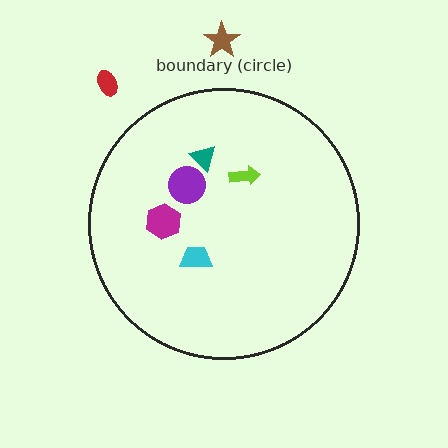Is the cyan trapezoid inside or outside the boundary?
Inside.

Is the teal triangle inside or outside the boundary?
Inside.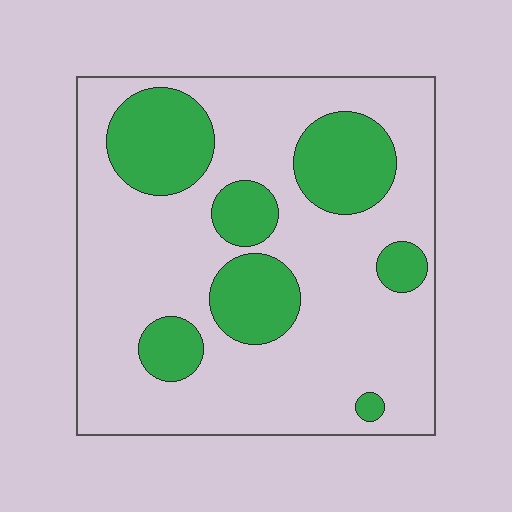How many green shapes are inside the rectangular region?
7.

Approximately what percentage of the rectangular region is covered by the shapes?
Approximately 25%.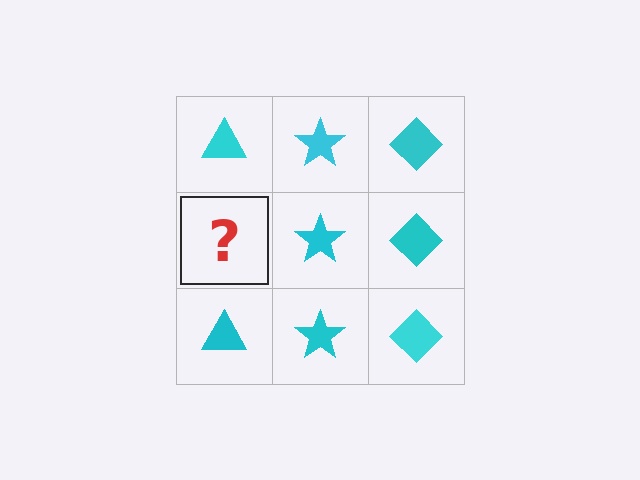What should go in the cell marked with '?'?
The missing cell should contain a cyan triangle.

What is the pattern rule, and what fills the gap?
The rule is that each column has a consistent shape. The gap should be filled with a cyan triangle.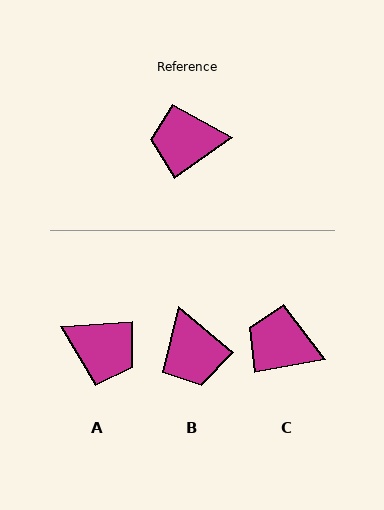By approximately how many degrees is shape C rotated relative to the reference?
Approximately 24 degrees clockwise.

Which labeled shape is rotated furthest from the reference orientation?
A, about 149 degrees away.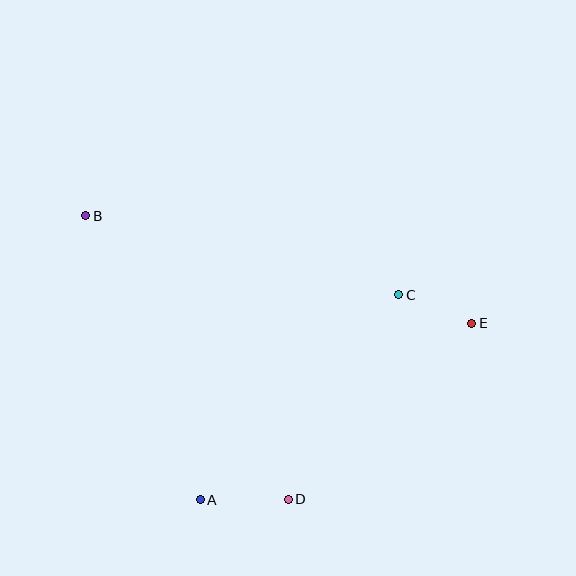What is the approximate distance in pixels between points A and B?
The distance between A and B is approximately 306 pixels.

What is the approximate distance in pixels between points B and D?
The distance between B and D is approximately 348 pixels.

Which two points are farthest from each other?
Points B and E are farthest from each other.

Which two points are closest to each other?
Points C and E are closest to each other.